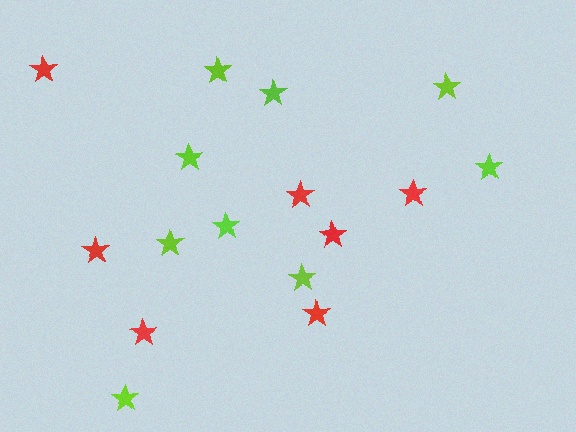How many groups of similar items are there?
There are 2 groups: one group of lime stars (9) and one group of red stars (7).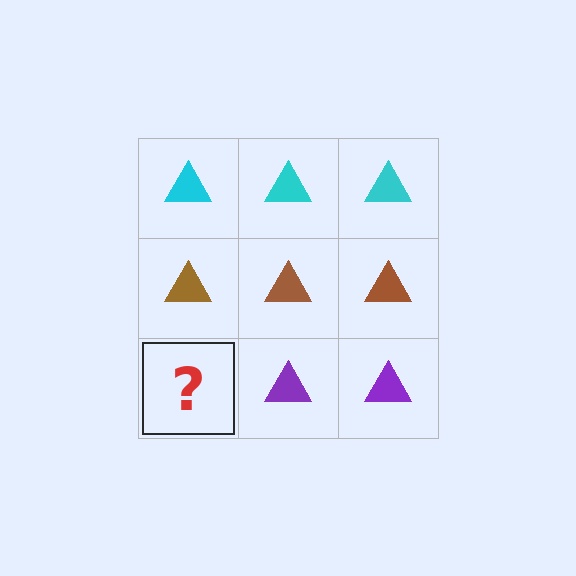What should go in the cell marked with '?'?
The missing cell should contain a purple triangle.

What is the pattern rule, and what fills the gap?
The rule is that each row has a consistent color. The gap should be filled with a purple triangle.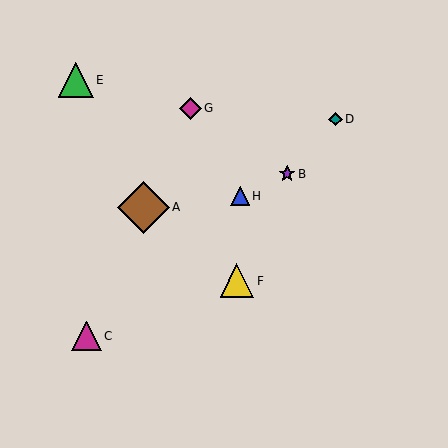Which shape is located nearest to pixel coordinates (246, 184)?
The blue triangle (labeled H) at (240, 196) is nearest to that location.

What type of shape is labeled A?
Shape A is a brown diamond.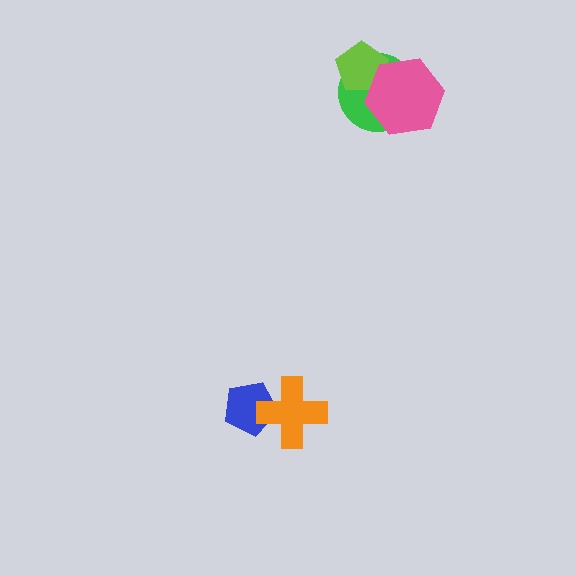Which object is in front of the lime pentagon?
The pink hexagon is in front of the lime pentagon.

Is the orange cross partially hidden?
No, no other shape covers it.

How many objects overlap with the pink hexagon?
2 objects overlap with the pink hexagon.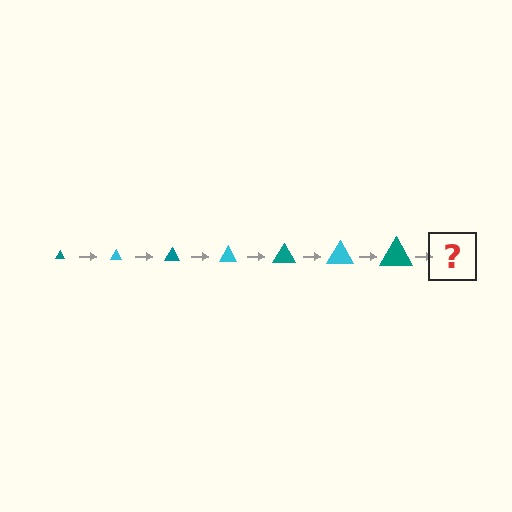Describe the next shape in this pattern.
It should be a cyan triangle, larger than the previous one.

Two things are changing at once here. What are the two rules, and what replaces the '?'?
The two rules are that the triangle grows larger each step and the color cycles through teal and cyan. The '?' should be a cyan triangle, larger than the previous one.